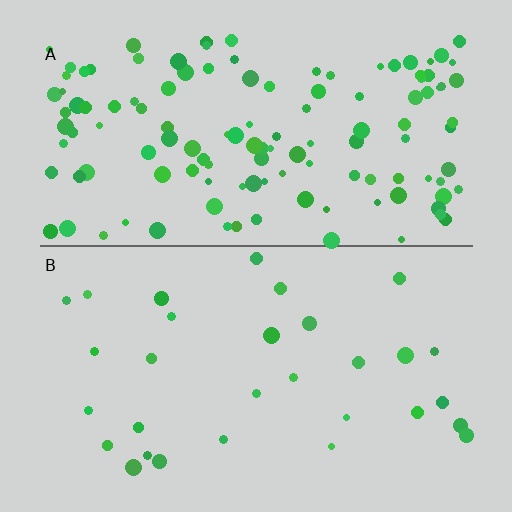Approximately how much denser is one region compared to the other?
Approximately 4.2× — region A over region B.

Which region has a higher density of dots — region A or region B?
A (the top).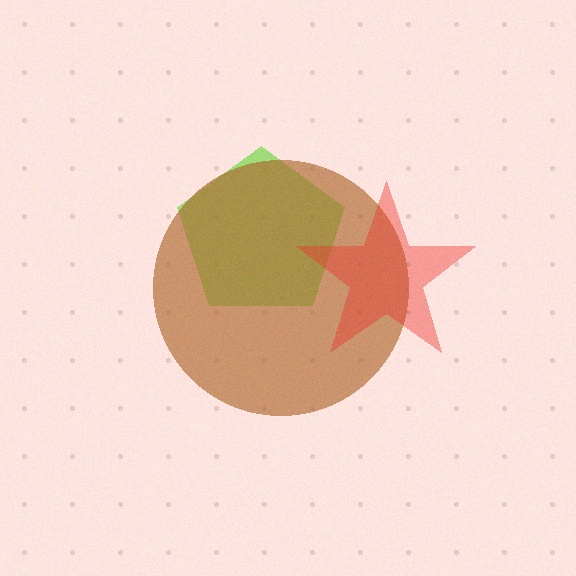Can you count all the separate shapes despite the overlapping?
Yes, there are 3 separate shapes.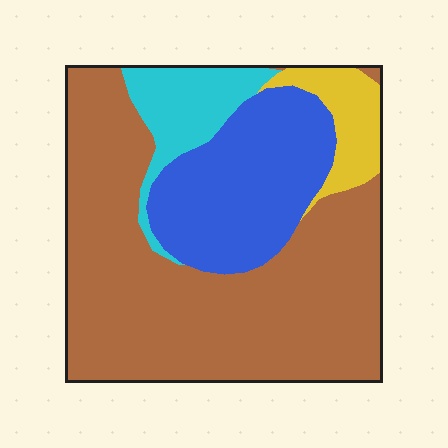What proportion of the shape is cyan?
Cyan takes up about one tenth (1/10) of the shape.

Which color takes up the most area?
Brown, at roughly 60%.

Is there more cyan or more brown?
Brown.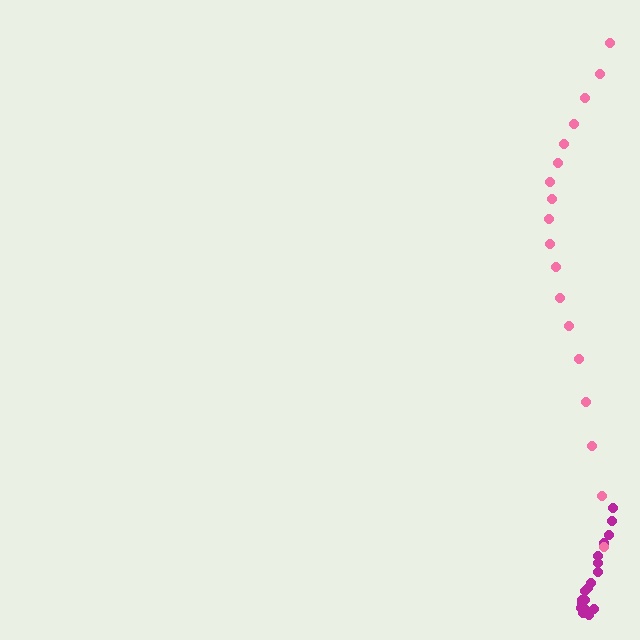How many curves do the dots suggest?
There are 2 distinct paths.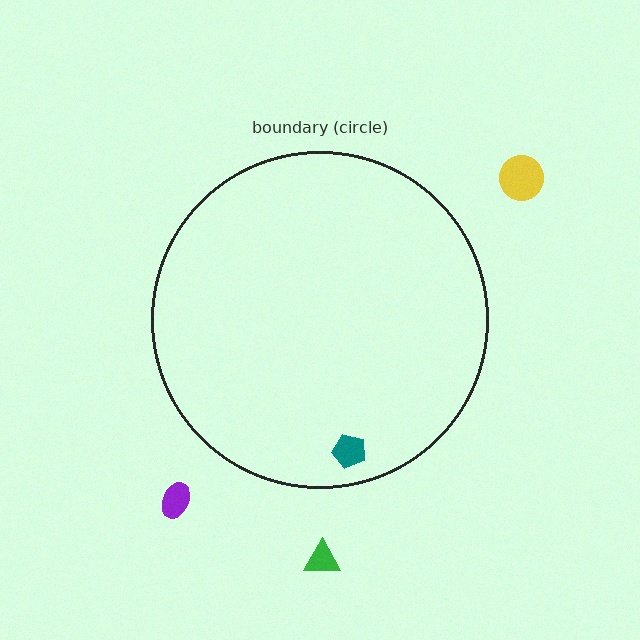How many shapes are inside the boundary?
1 inside, 3 outside.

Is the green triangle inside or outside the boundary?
Outside.